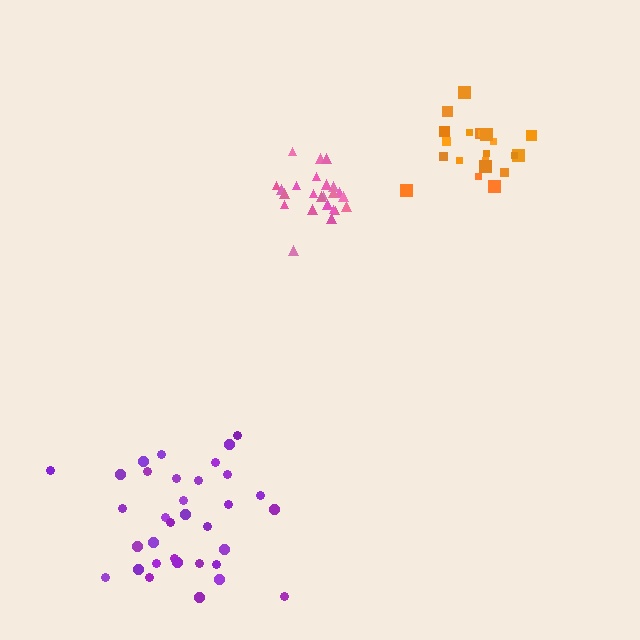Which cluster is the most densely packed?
Pink.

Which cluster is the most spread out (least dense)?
Purple.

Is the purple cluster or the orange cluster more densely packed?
Orange.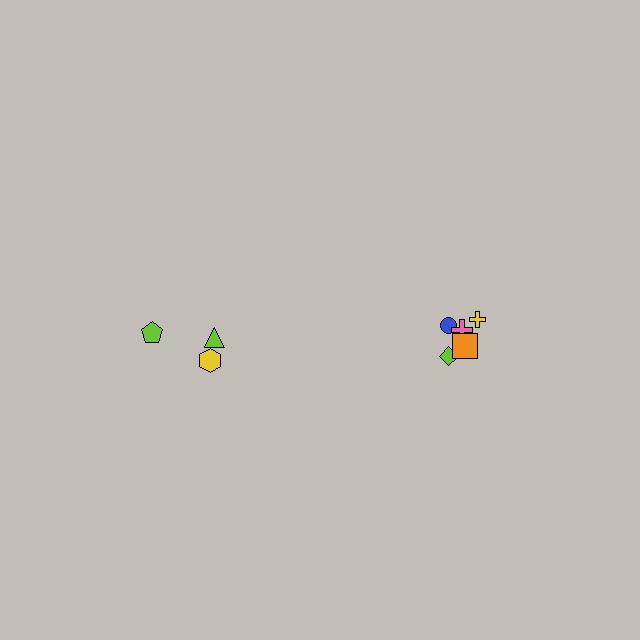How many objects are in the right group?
There are 5 objects.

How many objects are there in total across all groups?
There are 8 objects.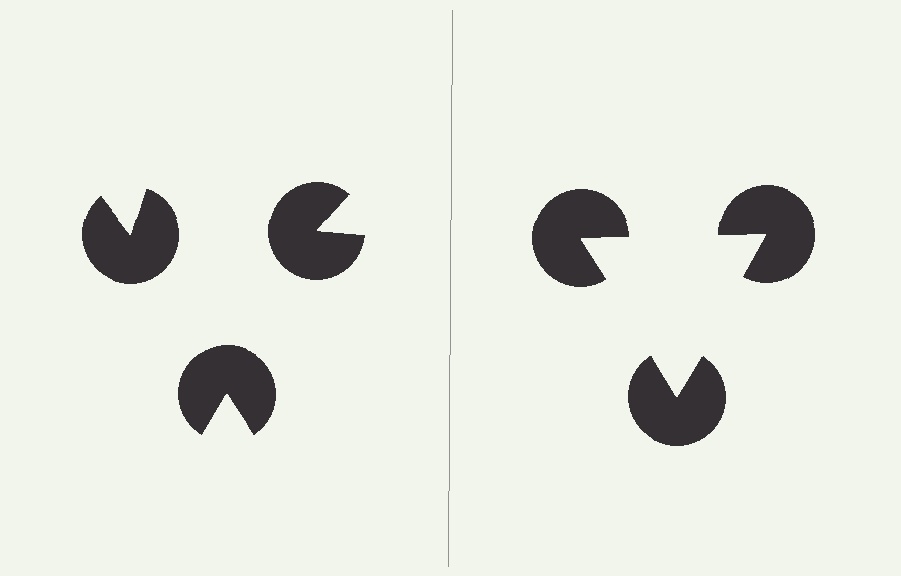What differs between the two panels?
The pac-man discs are positioned identically on both sides; only the wedge orientations differ. On the right they align to a triangle; on the left they are misaligned.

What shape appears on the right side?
An illusory triangle.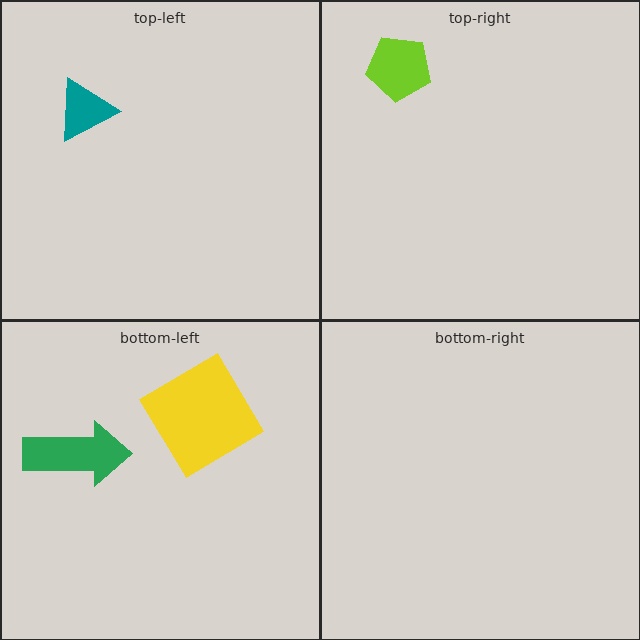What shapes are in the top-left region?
The teal triangle.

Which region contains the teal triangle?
The top-left region.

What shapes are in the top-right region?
The lime pentagon.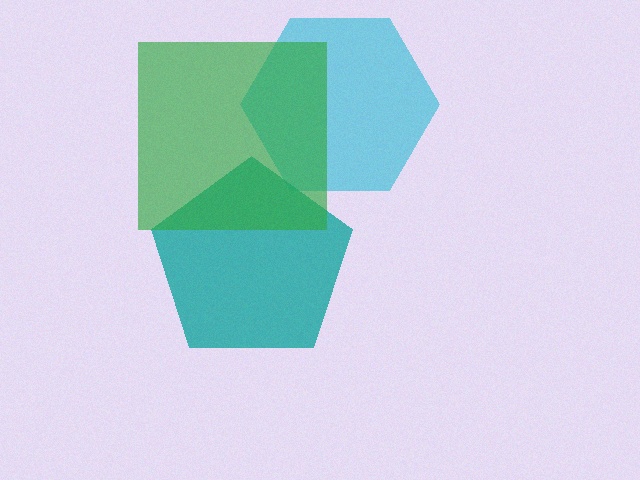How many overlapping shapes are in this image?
There are 3 overlapping shapes in the image.